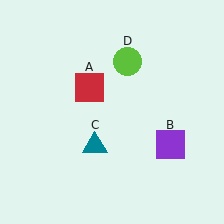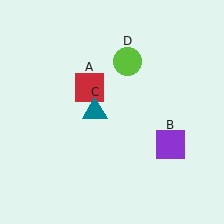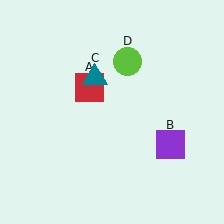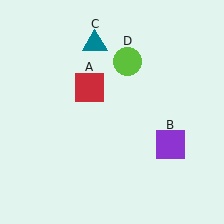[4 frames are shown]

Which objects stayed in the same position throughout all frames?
Red square (object A) and purple square (object B) and lime circle (object D) remained stationary.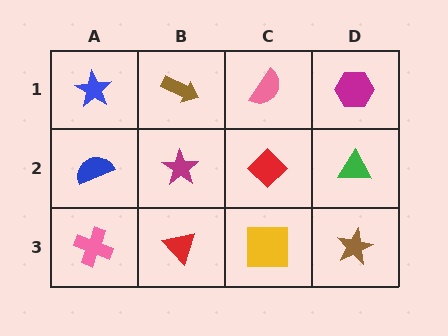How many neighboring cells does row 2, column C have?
4.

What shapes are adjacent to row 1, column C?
A red diamond (row 2, column C), a brown arrow (row 1, column B), a magenta hexagon (row 1, column D).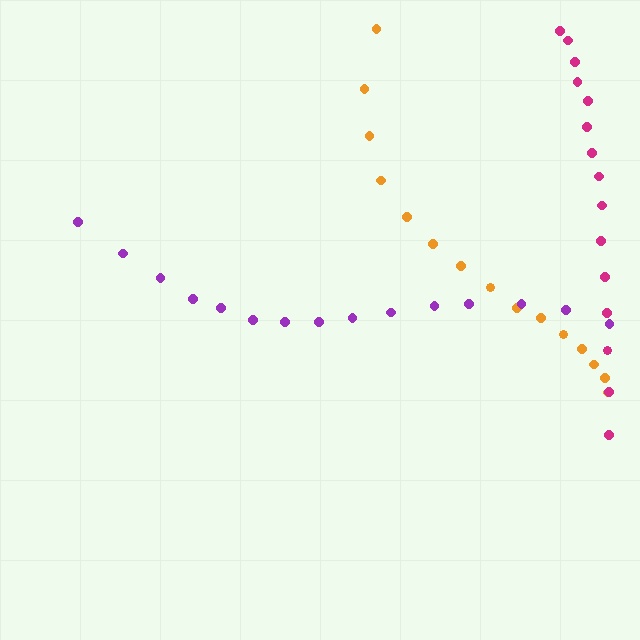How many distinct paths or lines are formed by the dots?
There are 3 distinct paths.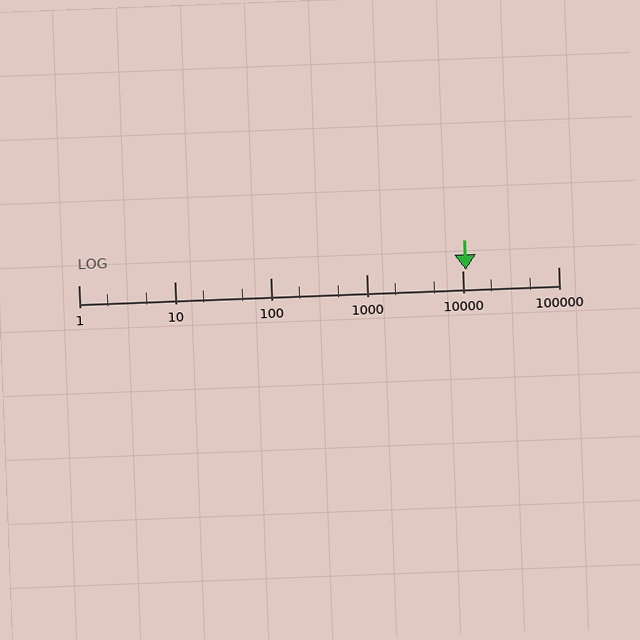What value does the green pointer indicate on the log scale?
The pointer indicates approximately 11000.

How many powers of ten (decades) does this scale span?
The scale spans 5 decades, from 1 to 100000.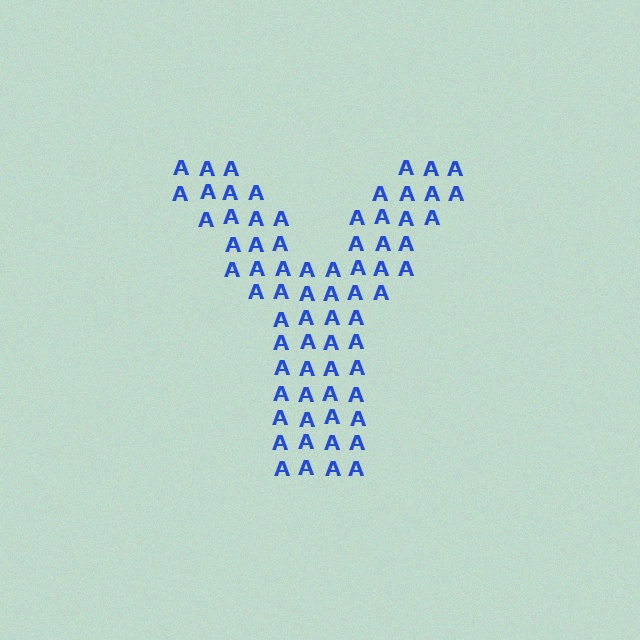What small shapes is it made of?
It is made of small letter A's.